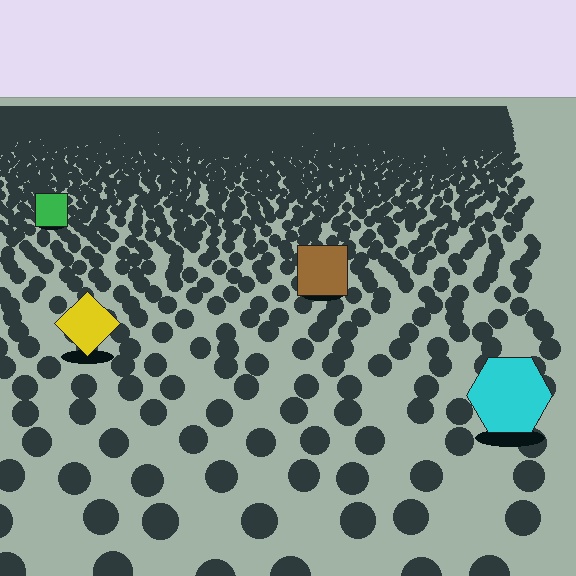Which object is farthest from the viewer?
The green square is farthest from the viewer. It appears smaller and the ground texture around it is denser.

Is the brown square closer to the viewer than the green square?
Yes. The brown square is closer — you can tell from the texture gradient: the ground texture is coarser near it.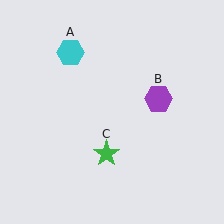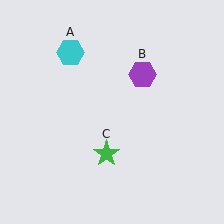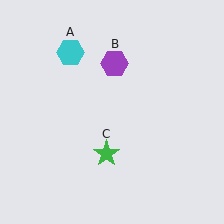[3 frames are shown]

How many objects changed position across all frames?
1 object changed position: purple hexagon (object B).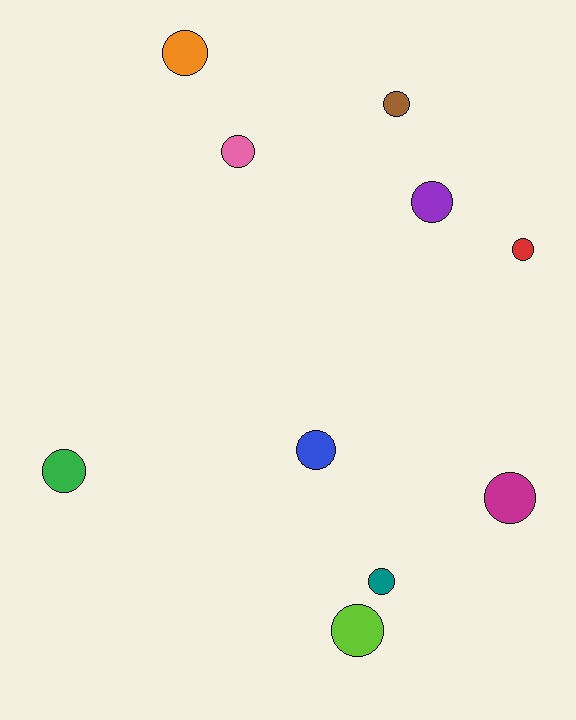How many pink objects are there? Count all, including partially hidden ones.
There is 1 pink object.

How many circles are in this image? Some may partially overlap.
There are 10 circles.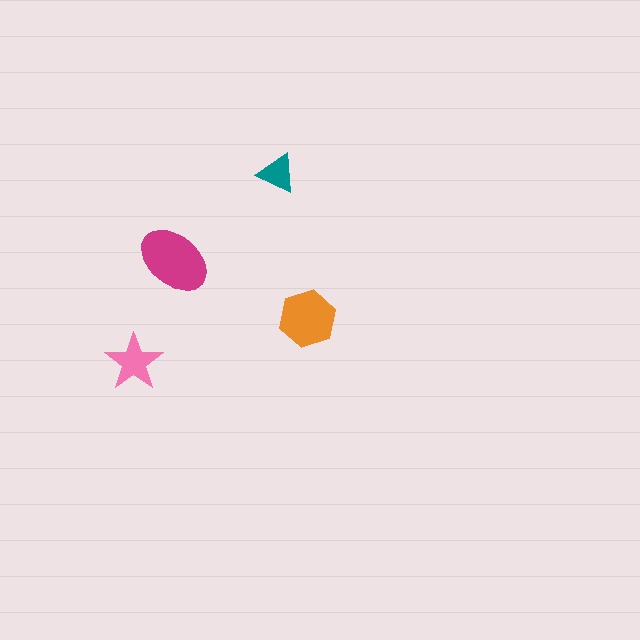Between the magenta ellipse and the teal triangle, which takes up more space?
The magenta ellipse.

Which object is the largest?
The magenta ellipse.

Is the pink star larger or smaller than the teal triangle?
Larger.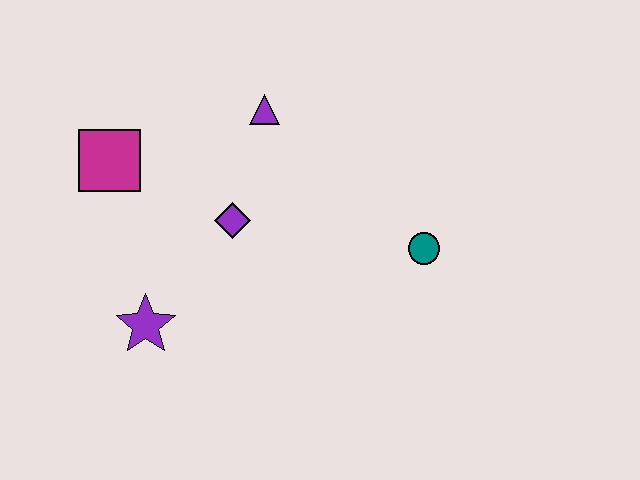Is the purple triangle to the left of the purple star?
No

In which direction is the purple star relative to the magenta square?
The purple star is below the magenta square.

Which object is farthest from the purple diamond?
The teal circle is farthest from the purple diamond.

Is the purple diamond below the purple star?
No